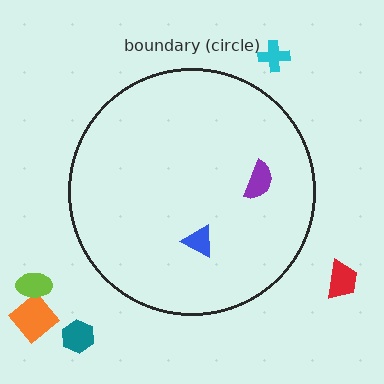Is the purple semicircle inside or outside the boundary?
Inside.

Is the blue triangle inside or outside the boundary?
Inside.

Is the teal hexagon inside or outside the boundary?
Outside.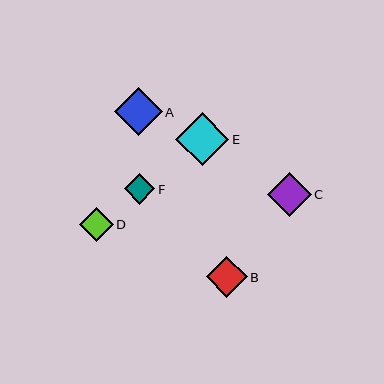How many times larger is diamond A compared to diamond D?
Diamond A is approximately 1.4 times the size of diamond D.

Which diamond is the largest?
Diamond E is the largest with a size of approximately 53 pixels.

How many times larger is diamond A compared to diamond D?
Diamond A is approximately 1.4 times the size of diamond D.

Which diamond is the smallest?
Diamond F is the smallest with a size of approximately 31 pixels.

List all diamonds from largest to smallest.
From largest to smallest: E, A, C, B, D, F.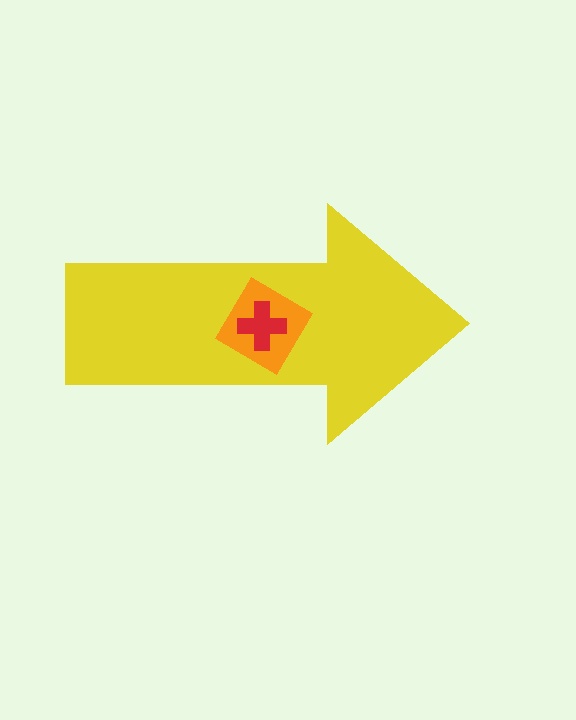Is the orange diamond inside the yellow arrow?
Yes.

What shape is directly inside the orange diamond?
The red cross.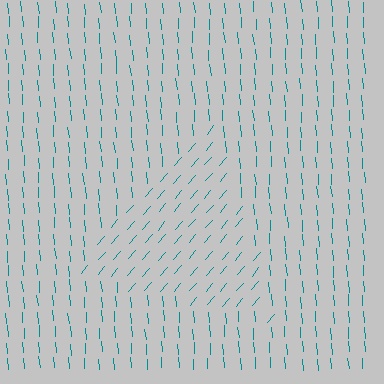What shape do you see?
I see a triangle.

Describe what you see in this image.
The image is filled with small teal line segments. A triangle region in the image has lines oriented differently from the surrounding lines, creating a visible texture boundary.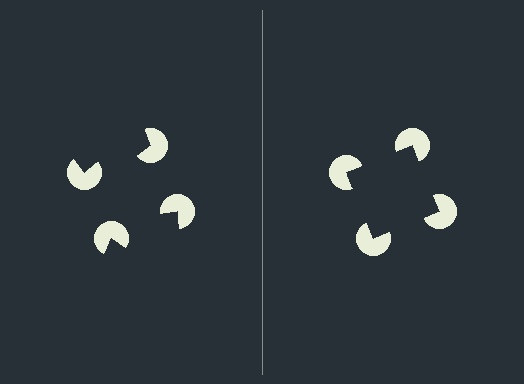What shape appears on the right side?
An illusory square.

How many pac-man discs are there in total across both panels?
8 — 4 on each side.